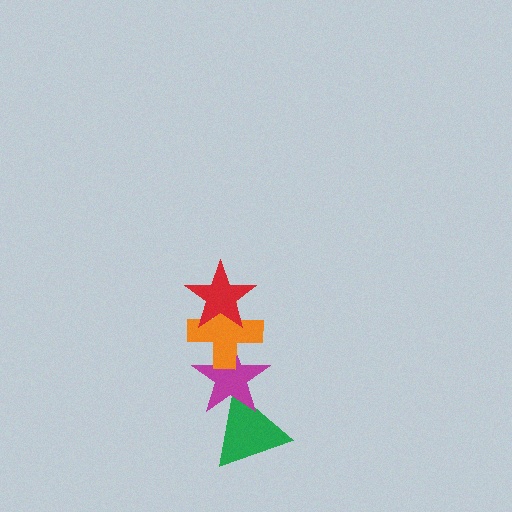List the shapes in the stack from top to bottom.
From top to bottom: the red star, the orange cross, the magenta star, the green triangle.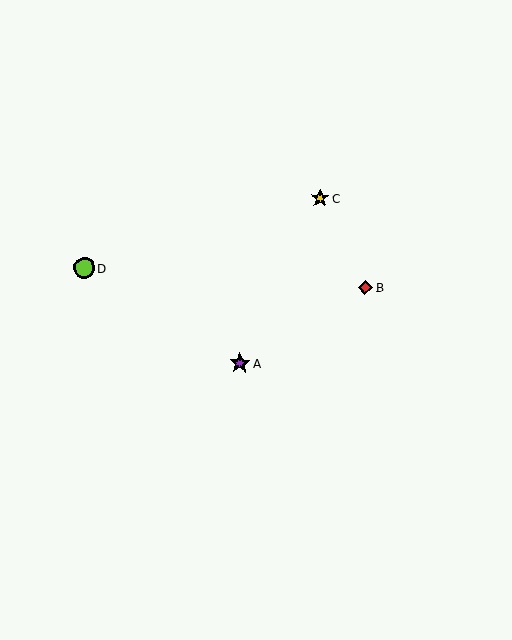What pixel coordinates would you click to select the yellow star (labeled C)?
Click at (320, 198) to select the yellow star C.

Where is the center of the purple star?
The center of the purple star is at (240, 363).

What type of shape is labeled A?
Shape A is a purple star.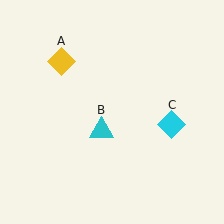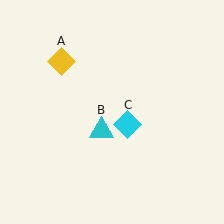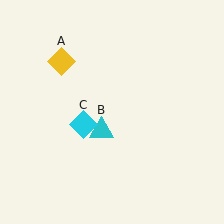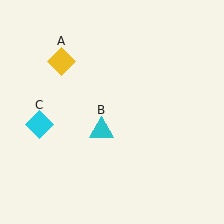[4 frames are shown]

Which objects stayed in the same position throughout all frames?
Yellow diamond (object A) and cyan triangle (object B) remained stationary.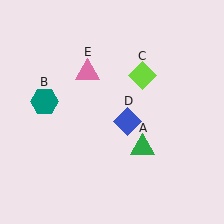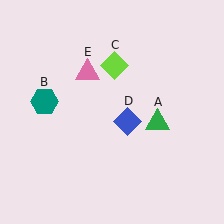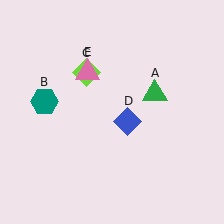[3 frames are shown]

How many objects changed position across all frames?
2 objects changed position: green triangle (object A), lime diamond (object C).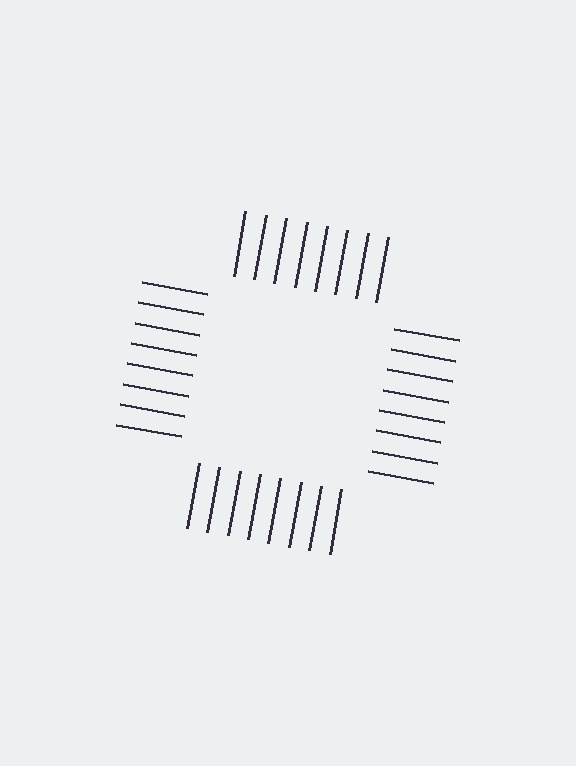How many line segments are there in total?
32 — 8 along each of the 4 edges.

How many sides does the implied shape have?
4 sides — the line-ends trace a square.